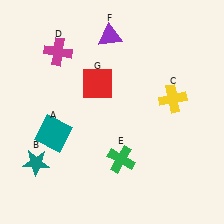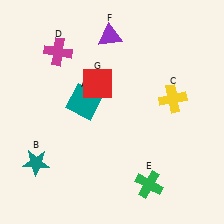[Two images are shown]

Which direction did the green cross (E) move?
The green cross (E) moved right.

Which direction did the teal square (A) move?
The teal square (A) moved up.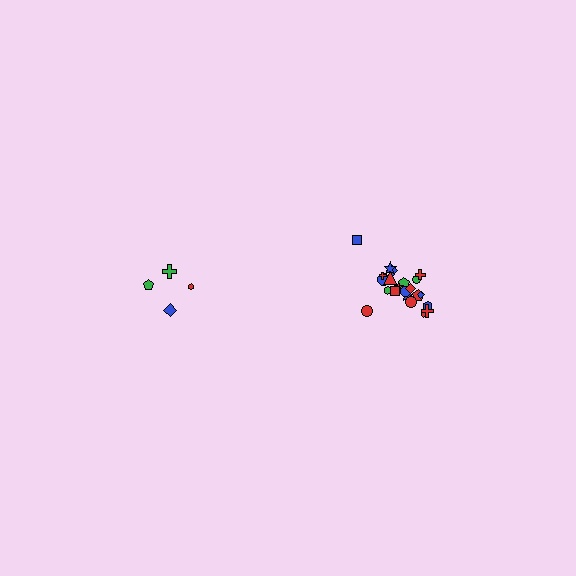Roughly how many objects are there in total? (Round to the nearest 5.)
Roughly 25 objects in total.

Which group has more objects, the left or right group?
The right group.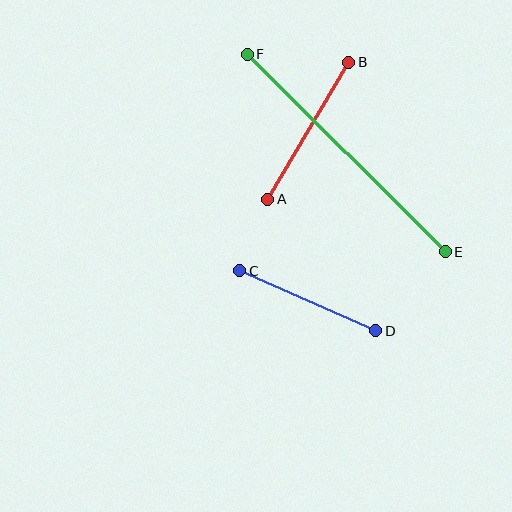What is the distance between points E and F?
The distance is approximately 280 pixels.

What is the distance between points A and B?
The distance is approximately 159 pixels.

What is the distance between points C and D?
The distance is approximately 149 pixels.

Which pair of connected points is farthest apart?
Points E and F are farthest apart.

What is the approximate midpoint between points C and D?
The midpoint is at approximately (308, 301) pixels.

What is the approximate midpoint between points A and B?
The midpoint is at approximately (308, 131) pixels.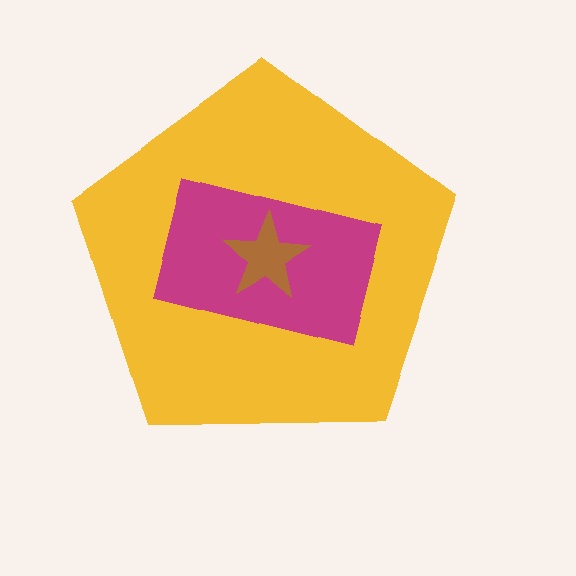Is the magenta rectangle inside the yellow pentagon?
Yes.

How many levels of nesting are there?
3.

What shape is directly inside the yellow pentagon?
The magenta rectangle.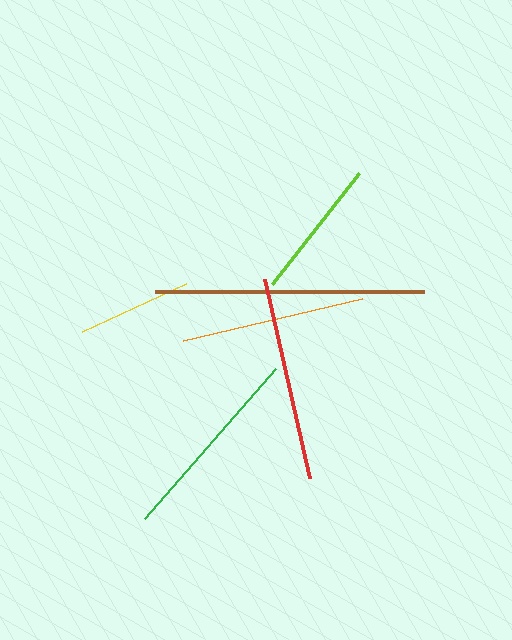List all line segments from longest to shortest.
From longest to shortest: brown, red, green, orange, lime, yellow.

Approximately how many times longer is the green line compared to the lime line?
The green line is approximately 1.4 times the length of the lime line.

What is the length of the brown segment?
The brown segment is approximately 269 pixels long.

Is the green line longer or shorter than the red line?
The red line is longer than the green line.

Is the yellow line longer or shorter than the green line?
The green line is longer than the yellow line.